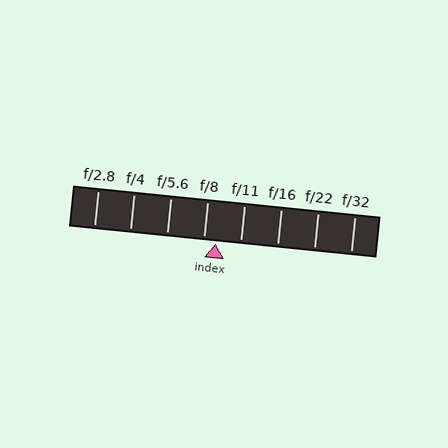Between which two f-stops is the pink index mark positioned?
The index mark is between f/8 and f/11.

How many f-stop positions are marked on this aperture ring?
There are 8 f-stop positions marked.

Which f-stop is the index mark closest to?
The index mark is closest to f/8.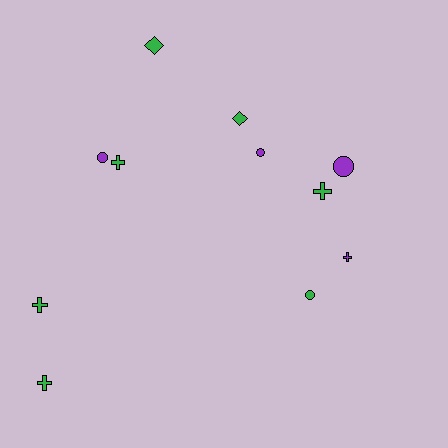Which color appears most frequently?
Green, with 7 objects.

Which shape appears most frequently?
Cross, with 5 objects.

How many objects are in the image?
There are 11 objects.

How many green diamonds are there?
There are 2 green diamonds.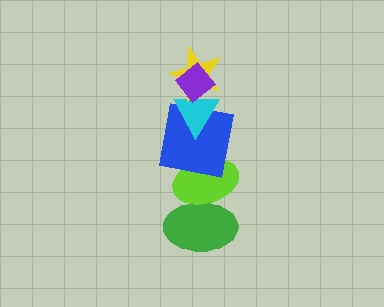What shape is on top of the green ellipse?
The lime ellipse is on top of the green ellipse.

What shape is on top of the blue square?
The cyan triangle is on top of the blue square.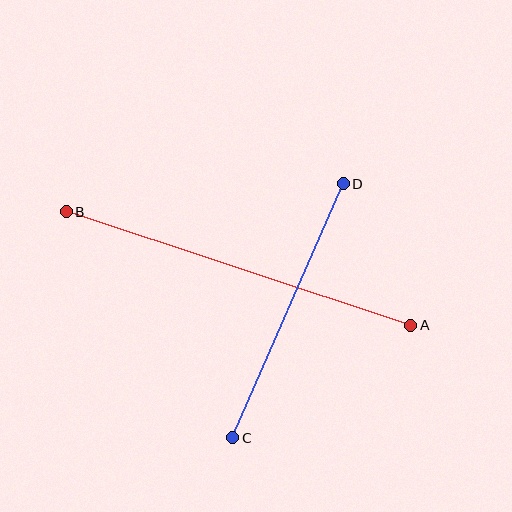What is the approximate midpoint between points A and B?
The midpoint is at approximately (239, 268) pixels.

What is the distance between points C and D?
The distance is approximately 277 pixels.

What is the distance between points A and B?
The distance is approximately 363 pixels.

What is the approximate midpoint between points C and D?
The midpoint is at approximately (288, 311) pixels.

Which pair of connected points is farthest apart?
Points A and B are farthest apart.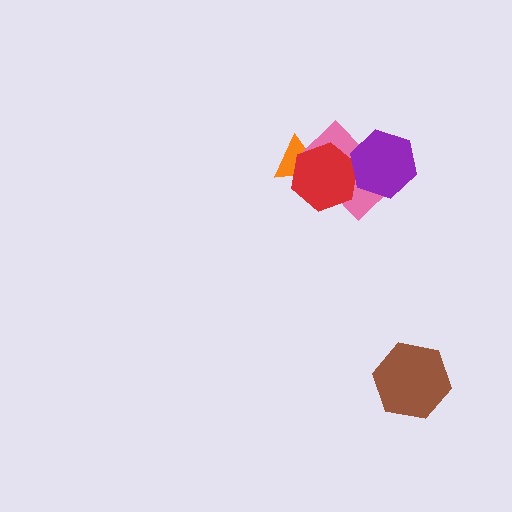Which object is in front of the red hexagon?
The purple hexagon is in front of the red hexagon.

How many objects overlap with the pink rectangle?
3 objects overlap with the pink rectangle.